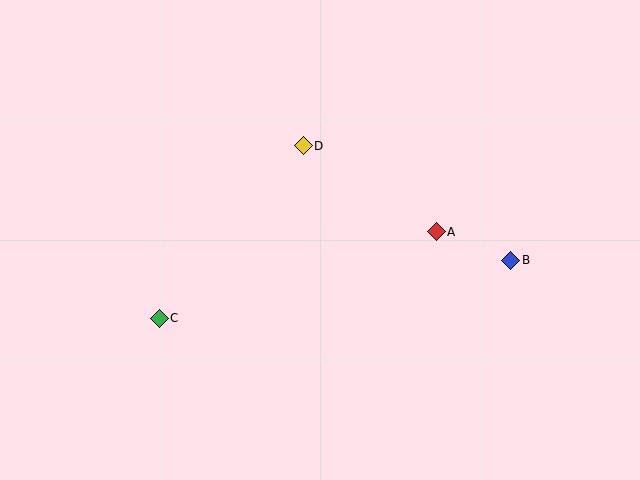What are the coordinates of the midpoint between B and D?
The midpoint between B and D is at (407, 203).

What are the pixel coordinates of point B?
Point B is at (511, 260).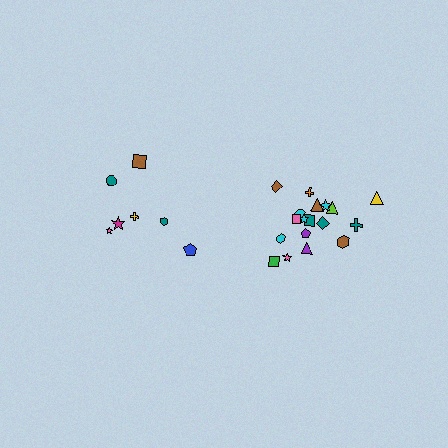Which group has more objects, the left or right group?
The right group.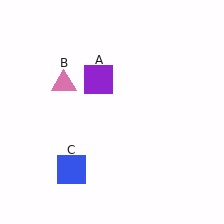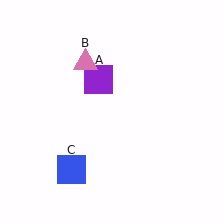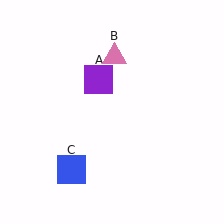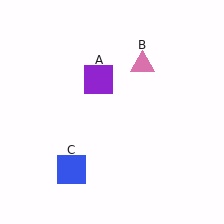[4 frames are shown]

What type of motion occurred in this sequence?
The pink triangle (object B) rotated clockwise around the center of the scene.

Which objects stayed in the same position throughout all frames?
Purple square (object A) and blue square (object C) remained stationary.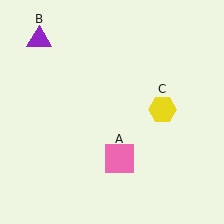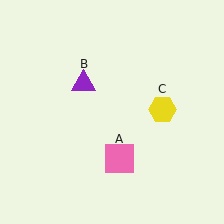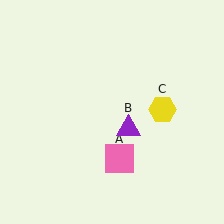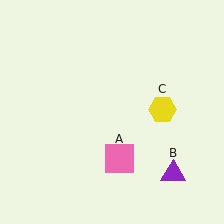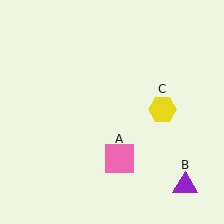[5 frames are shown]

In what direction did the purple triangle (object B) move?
The purple triangle (object B) moved down and to the right.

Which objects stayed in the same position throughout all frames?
Pink square (object A) and yellow hexagon (object C) remained stationary.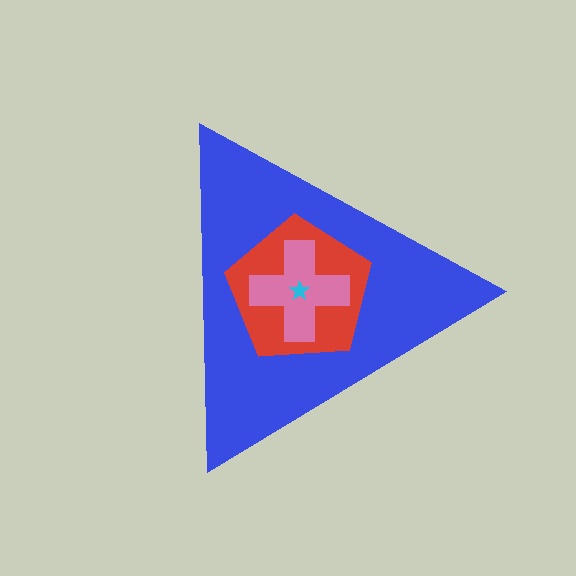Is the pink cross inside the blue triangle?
Yes.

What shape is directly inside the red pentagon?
The pink cross.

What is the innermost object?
The cyan star.